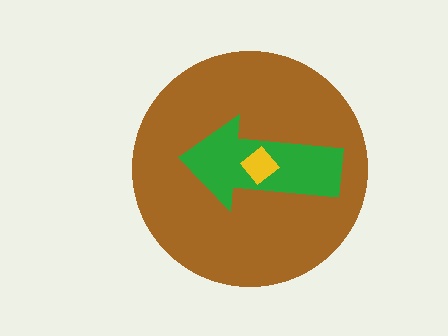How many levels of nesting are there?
3.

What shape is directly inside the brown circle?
The green arrow.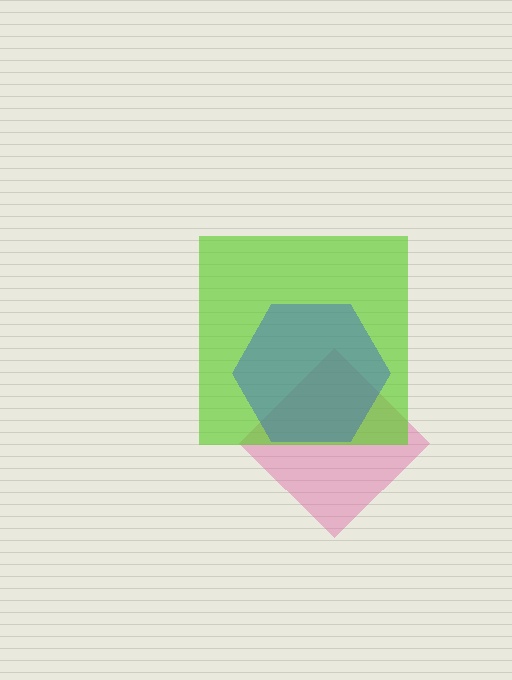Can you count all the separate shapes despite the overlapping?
Yes, there are 3 separate shapes.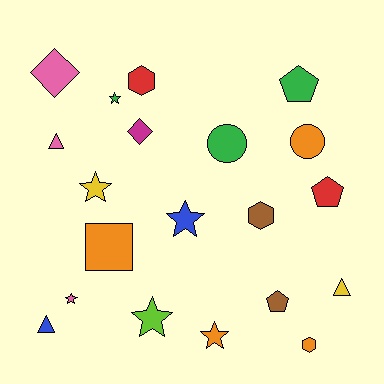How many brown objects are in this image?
There are 2 brown objects.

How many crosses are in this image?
There are no crosses.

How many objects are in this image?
There are 20 objects.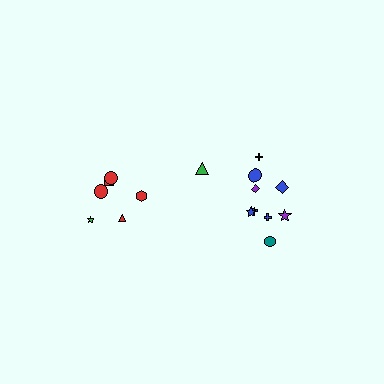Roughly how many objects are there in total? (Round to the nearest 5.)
Roughly 15 objects in total.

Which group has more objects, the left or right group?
The right group.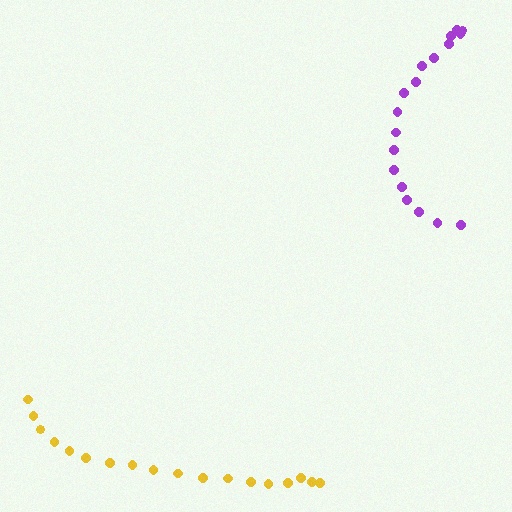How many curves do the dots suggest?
There are 2 distinct paths.